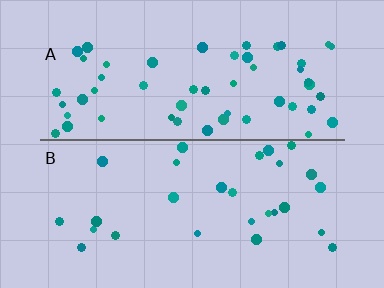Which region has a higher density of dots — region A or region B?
A (the top).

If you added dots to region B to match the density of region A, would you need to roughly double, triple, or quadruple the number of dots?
Approximately double.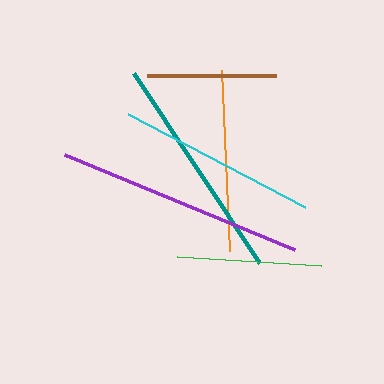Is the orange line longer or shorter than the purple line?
The purple line is longer than the orange line.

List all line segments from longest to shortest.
From longest to shortest: purple, teal, cyan, orange, green, brown.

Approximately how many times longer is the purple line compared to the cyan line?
The purple line is approximately 1.2 times the length of the cyan line.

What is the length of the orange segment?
The orange segment is approximately 181 pixels long.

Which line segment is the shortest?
The brown line is the shortest at approximately 129 pixels.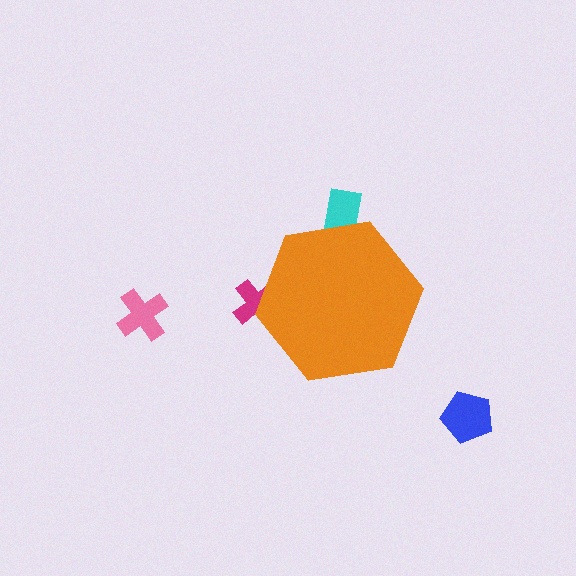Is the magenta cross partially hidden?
Yes, the magenta cross is partially hidden behind the orange hexagon.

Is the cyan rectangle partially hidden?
Yes, the cyan rectangle is partially hidden behind the orange hexagon.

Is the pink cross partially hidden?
No, the pink cross is fully visible.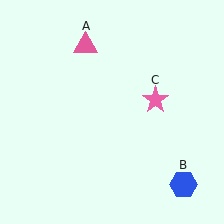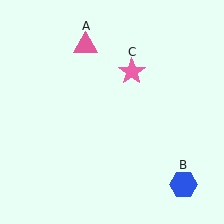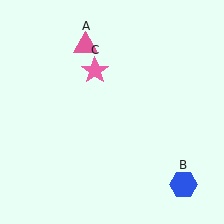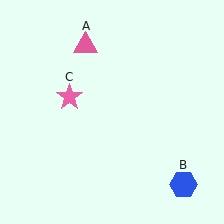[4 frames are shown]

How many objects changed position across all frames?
1 object changed position: pink star (object C).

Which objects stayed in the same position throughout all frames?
Pink triangle (object A) and blue hexagon (object B) remained stationary.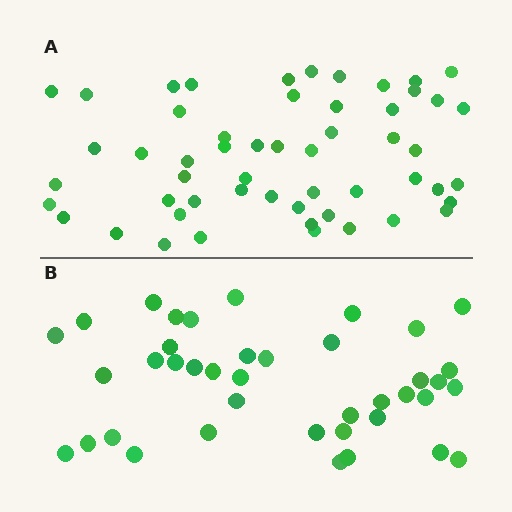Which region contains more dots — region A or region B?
Region A (the top region) has more dots.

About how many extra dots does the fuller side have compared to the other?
Region A has approximately 15 more dots than region B.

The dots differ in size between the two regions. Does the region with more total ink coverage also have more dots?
No. Region B has more total ink coverage because its dots are larger, but region A actually contains more individual dots. Total area can be misleading — the number of items is what matters here.